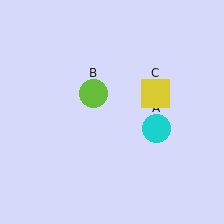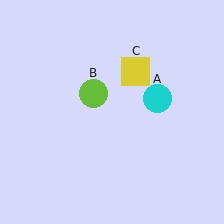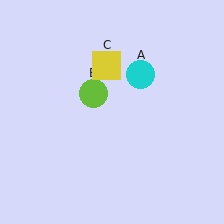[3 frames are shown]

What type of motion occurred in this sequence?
The cyan circle (object A), yellow square (object C) rotated counterclockwise around the center of the scene.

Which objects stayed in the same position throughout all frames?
Lime circle (object B) remained stationary.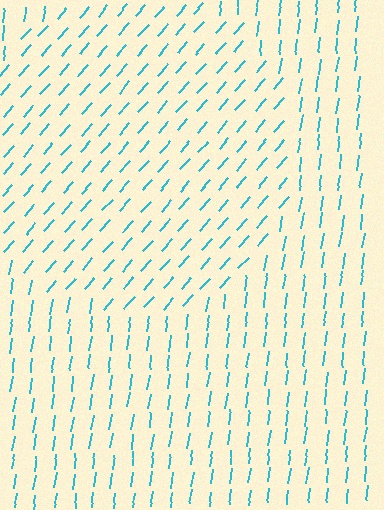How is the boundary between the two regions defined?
The boundary is defined purely by a change in line orientation (approximately 33 degrees difference). All lines are the same color and thickness.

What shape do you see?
I see a circle.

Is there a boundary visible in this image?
Yes, there is a texture boundary formed by a change in line orientation.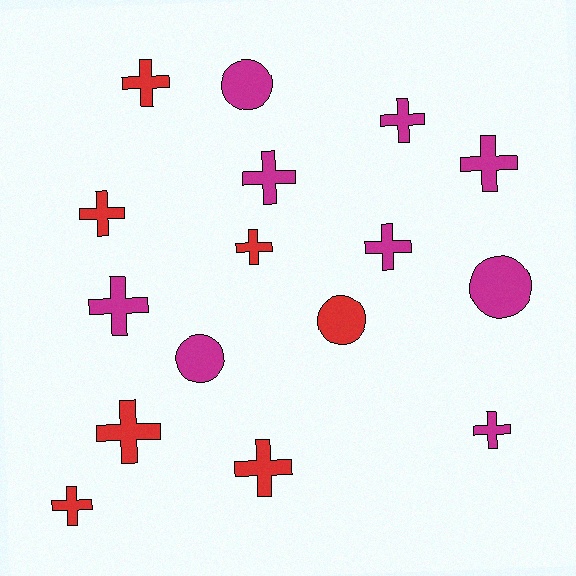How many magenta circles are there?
There are 3 magenta circles.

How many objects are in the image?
There are 16 objects.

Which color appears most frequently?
Magenta, with 9 objects.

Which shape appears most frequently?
Cross, with 12 objects.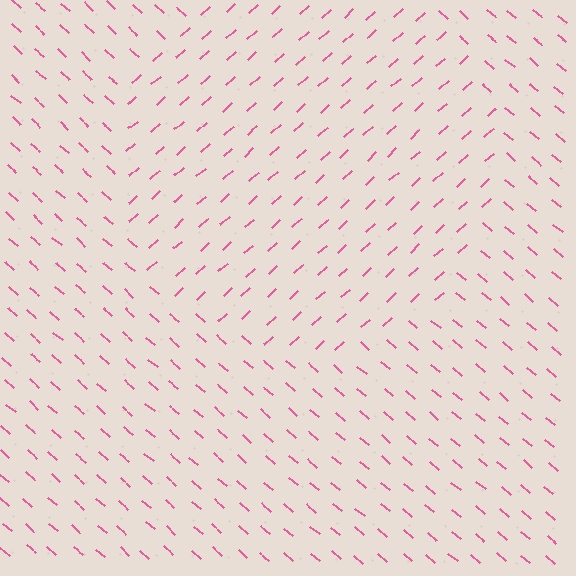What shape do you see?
I see a circle.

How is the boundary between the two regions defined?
The boundary is defined purely by a change in line orientation (approximately 83 degrees difference). All lines are the same color and thickness.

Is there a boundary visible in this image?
Yes, there is a texture boundary formed by a change in line orientation.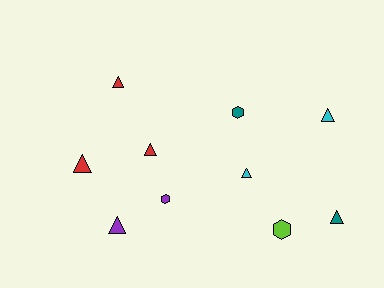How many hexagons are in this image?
There are 3 hexagons.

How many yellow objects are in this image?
There are no yellow objects.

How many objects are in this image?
There are 10 objects.